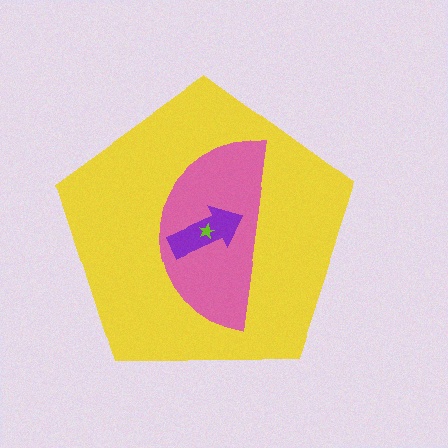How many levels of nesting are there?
4.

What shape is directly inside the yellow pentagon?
The pink semicircle.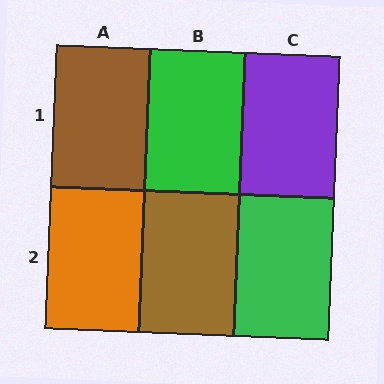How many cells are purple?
1 cell is purple.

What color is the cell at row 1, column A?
Brown.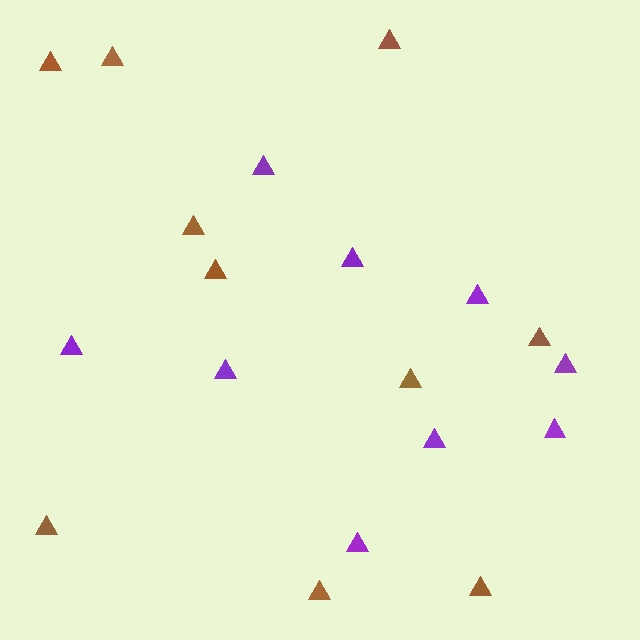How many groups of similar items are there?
There are 2 groups: one group of purple triangles (9) and one group of brown triangles (10).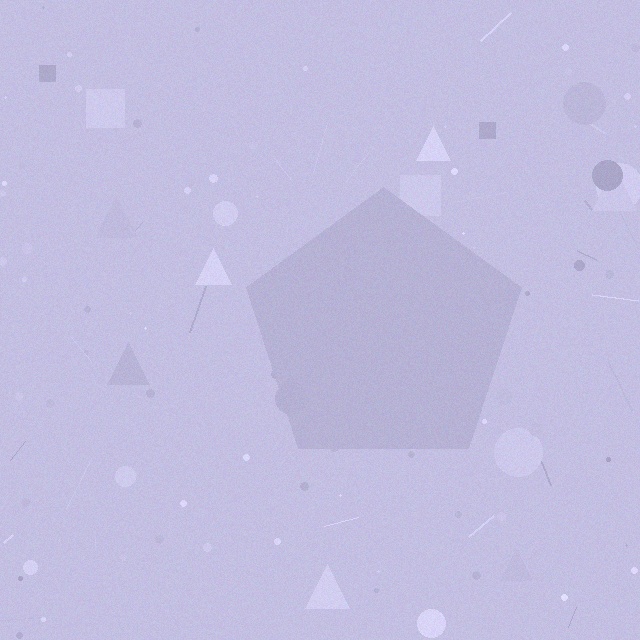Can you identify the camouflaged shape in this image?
The camouflaged shape is a pentagon.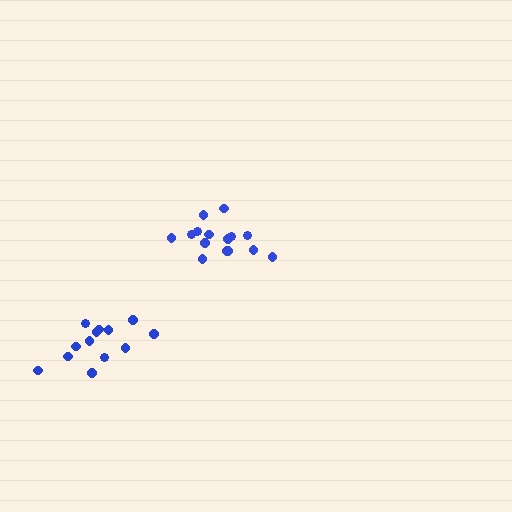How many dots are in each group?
Group 1: 13 dots, Group 2: 15 dots (28 total).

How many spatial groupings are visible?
There are 2 spatial groupings.